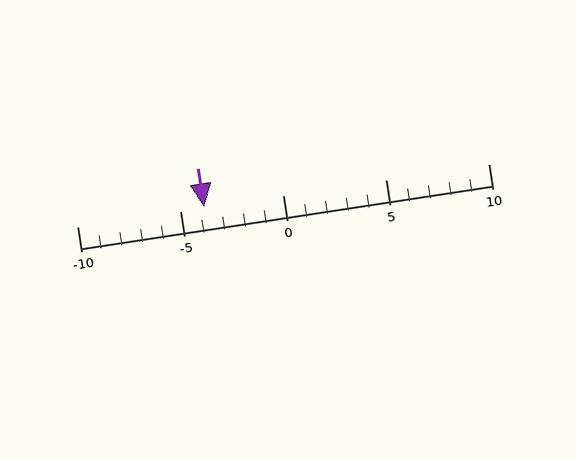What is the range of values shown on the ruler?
The ruler shows values from -10 to 10.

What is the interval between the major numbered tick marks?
The major tick marks are spaced 5 units apart.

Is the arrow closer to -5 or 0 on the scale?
The arrow is closer to -5.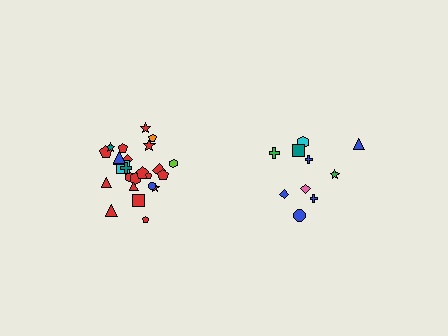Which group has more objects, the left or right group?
The left group.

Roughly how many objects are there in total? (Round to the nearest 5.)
Roughly 35 objects in total.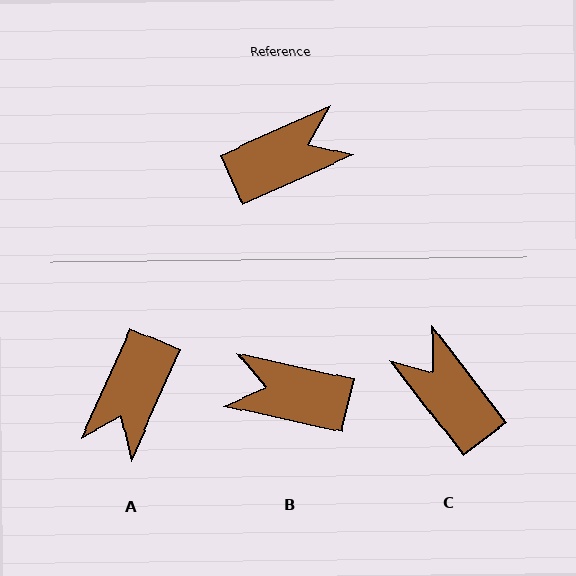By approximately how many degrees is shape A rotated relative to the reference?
Approximately 138 degrees clockwise.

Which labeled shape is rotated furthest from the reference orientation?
B, about 143 degrees away.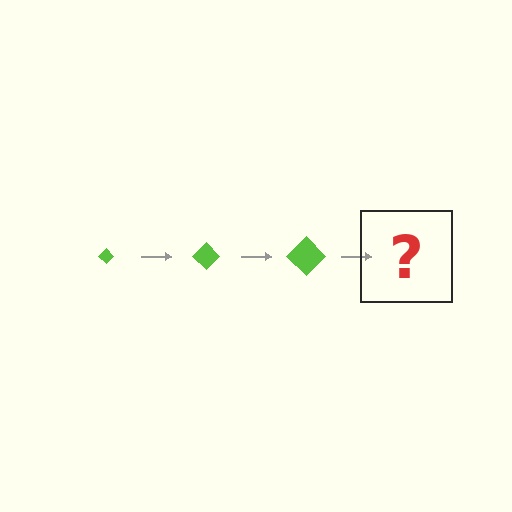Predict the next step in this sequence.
The next step is a lime diamond, larger than the previous one.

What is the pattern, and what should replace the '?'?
The pattern is that the diamond gets progressively larger each step. The '?' should be a lime diamond, larger than the previous one.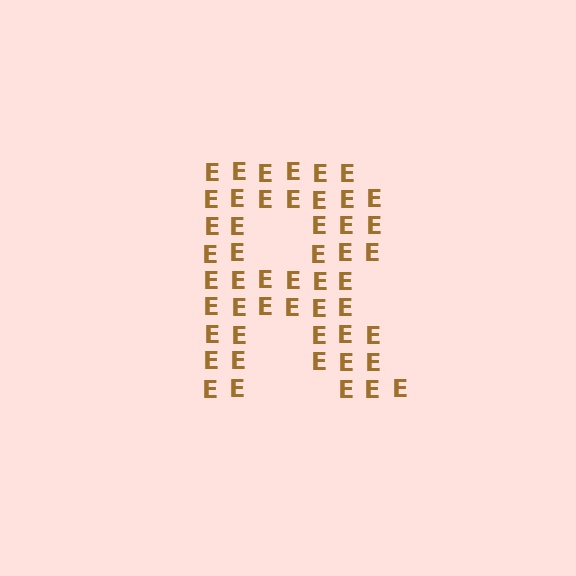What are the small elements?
The small elements are letter E's.